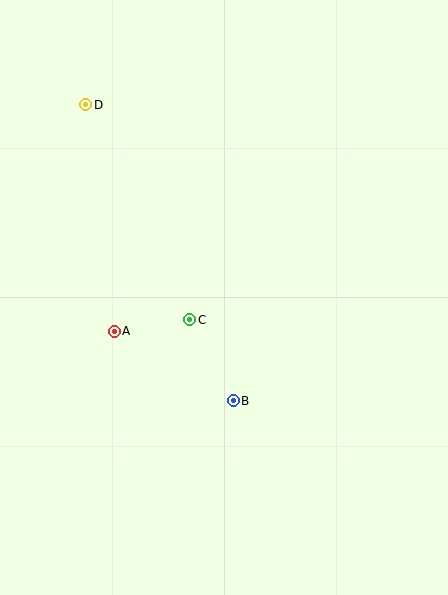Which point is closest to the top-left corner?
Point D is closest to the top-left corner.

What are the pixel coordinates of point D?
Point D is at (86, 105).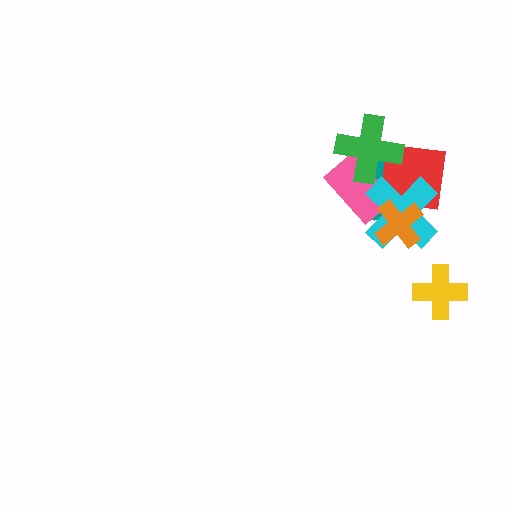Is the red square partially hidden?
Yes, it is partially covered by another shape.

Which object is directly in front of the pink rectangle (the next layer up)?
The cyan cross is directly in front of the pink rectangle.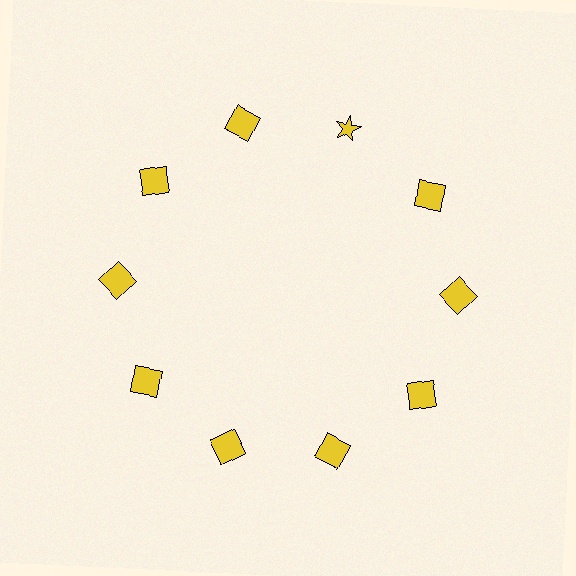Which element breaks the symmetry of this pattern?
The yellow star at roughly the 1 o'clock position breaks the symmetry. All other shapes are yellow squares.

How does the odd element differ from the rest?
It has a different shape: star instead of square.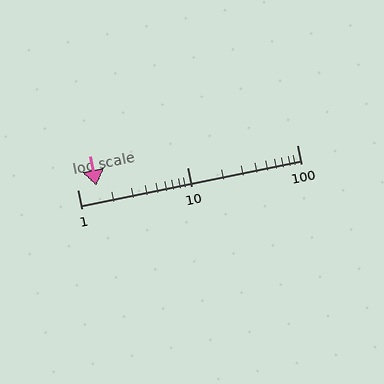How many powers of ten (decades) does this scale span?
The scale spans 2 decades, from 1 to 100.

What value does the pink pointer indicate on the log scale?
The pointer indicates approximately 1.5.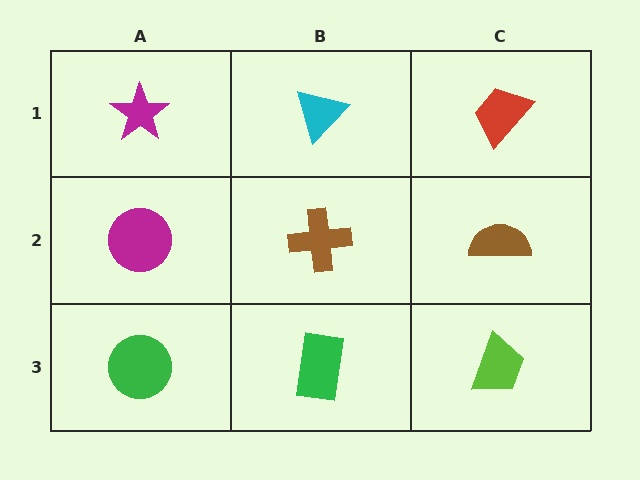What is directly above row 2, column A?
A magenta star.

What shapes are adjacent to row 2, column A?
A magenta star (row 1, column A), a green circle (row 3, column A), a brown cross (row 2, column B).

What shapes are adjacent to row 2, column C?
A red trapezoid (row 1, column C), a lime trapezoid (row 3, column C), a brown cross (row 2, column B).